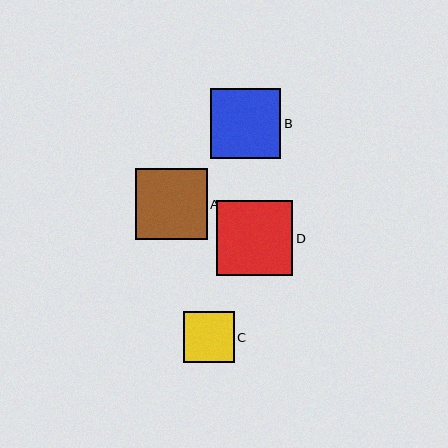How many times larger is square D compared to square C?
Square D is approximately 1.5 times the size of square C.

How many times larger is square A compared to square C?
Square A is approximately 1.4 times the size of square C.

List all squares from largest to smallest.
From largest to smallest: D, A, B, C.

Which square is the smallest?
Square C is the smallest with a size of approximately 50 pixels.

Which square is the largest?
Square D is the largest with a size of approximately 76 pixels.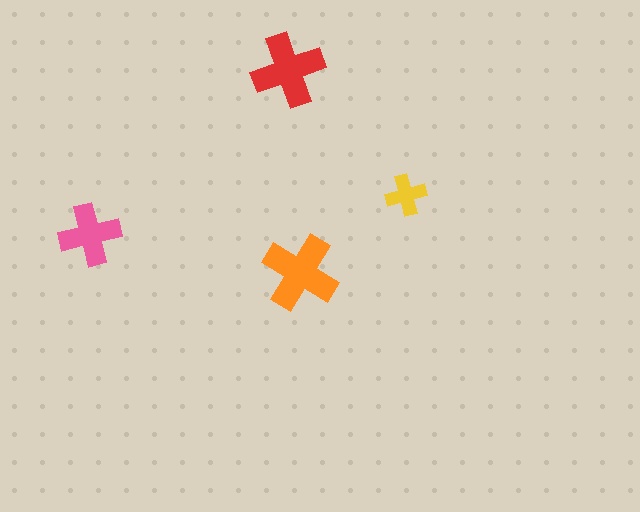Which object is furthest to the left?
The pink cross is leftmost.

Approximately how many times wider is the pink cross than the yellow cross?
About 1.5 times wider.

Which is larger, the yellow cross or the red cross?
The red one.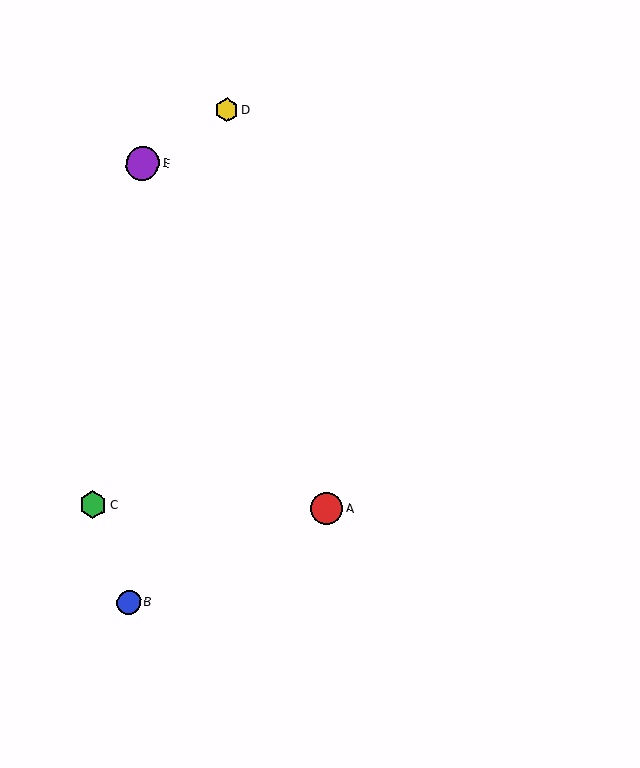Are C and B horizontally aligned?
No, C is at y≈505 and B is at y≈602.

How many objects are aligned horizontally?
2 objects (A, C) are aligned horizontally.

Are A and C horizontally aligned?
Yes, both are at y≈509.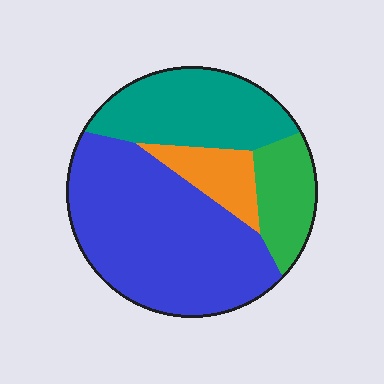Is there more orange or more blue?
Blue.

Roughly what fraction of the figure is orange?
Orange takes up about one tenth (1/10) of the figure.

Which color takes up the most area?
Blue, at roughly 50%.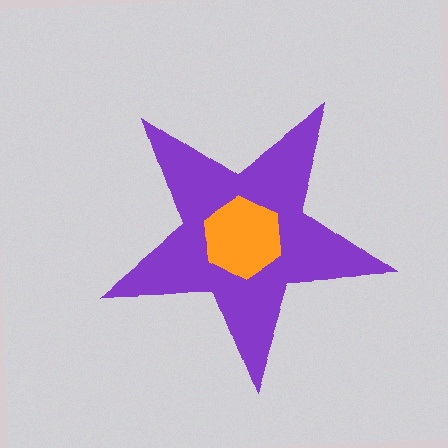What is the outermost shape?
The purple star.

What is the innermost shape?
The orange hexagon.